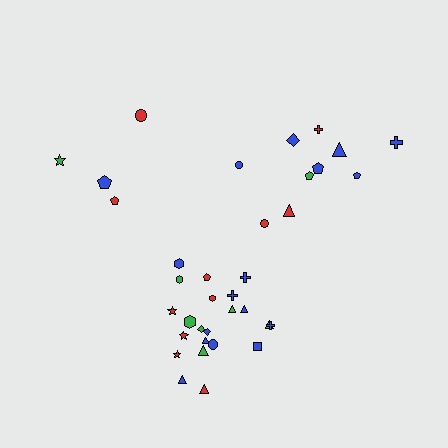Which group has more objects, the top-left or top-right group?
The top-right group.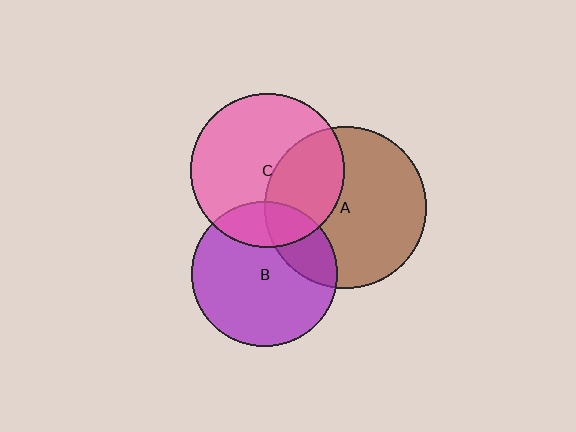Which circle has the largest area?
Circle A (brown).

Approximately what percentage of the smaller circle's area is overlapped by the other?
Approximately 25%.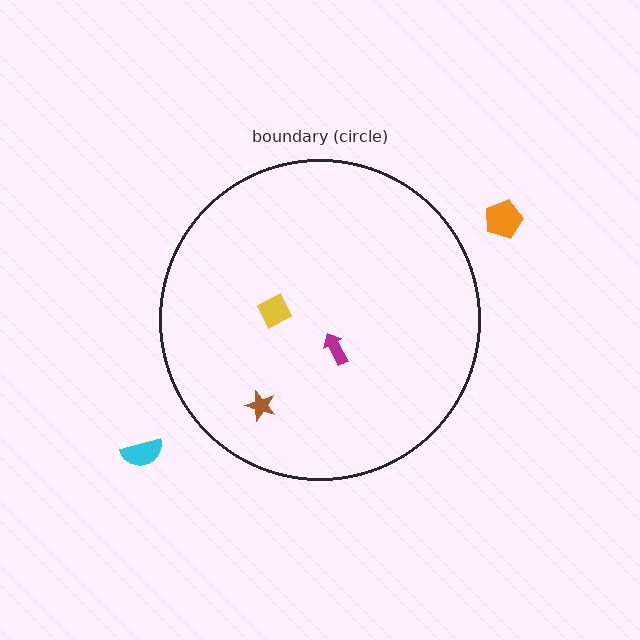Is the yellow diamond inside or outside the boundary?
Inside.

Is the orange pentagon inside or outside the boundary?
Outside.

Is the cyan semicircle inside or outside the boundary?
Outside.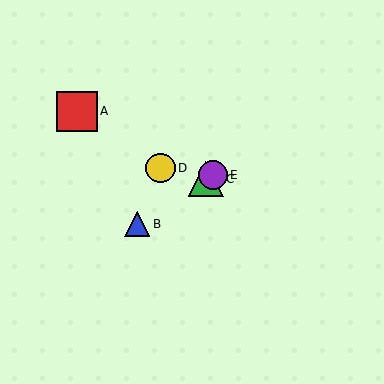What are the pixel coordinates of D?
Object D is at (160, 168).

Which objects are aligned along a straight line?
Objects B, C, E are aligned along a straight line.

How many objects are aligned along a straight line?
3 objects (B, C, E) are aligned along a straight line.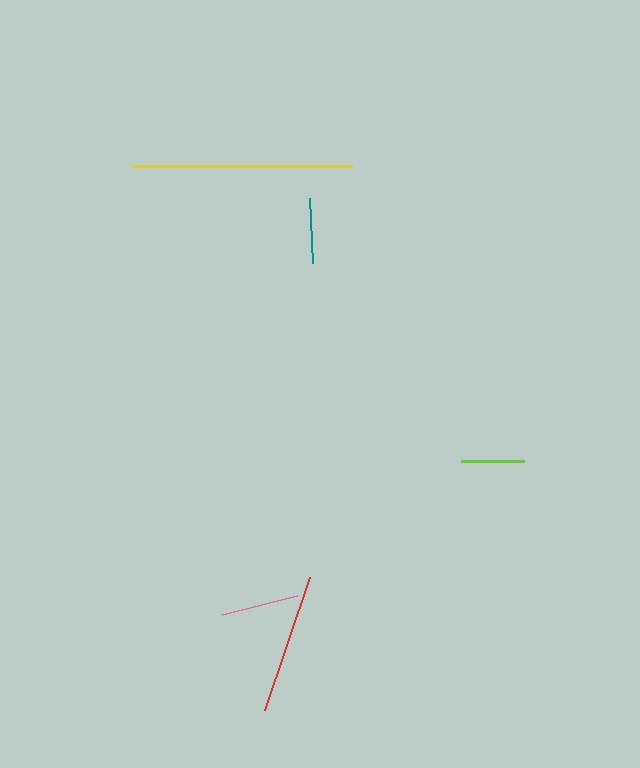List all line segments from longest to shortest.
From longest to shortest: yellow, red, pink, teal, lime.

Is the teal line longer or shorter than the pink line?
The pink line is longer than the teal line.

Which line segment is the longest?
The yellow line is the longest at approximately 221 pixels.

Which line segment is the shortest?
The lime line is the shortest at approximately 63 pixels.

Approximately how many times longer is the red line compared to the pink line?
The red line is approximately 1.8 times the length of the pink line.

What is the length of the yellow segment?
The yellow segment is approximately 221 pixels long.